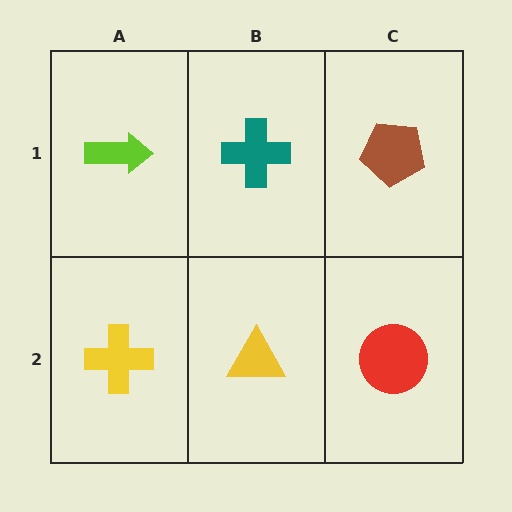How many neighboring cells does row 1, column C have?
2.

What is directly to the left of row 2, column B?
A yellow cross.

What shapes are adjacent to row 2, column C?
A brown pentagon (row 1, column C), a yellow triangle (row 2, column B).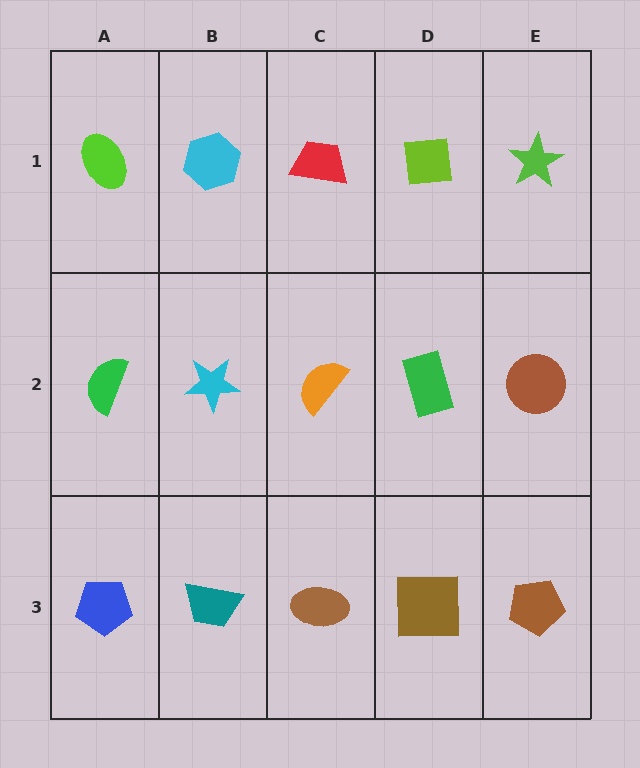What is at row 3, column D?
A brown square.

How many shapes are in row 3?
5 shapes.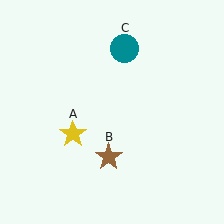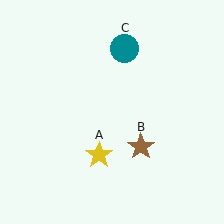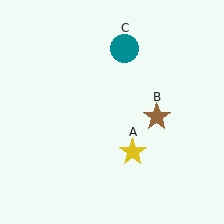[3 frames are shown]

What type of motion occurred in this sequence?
The yellow star (object A), brown star (object B) rotated counterclockwise around the center of the scene.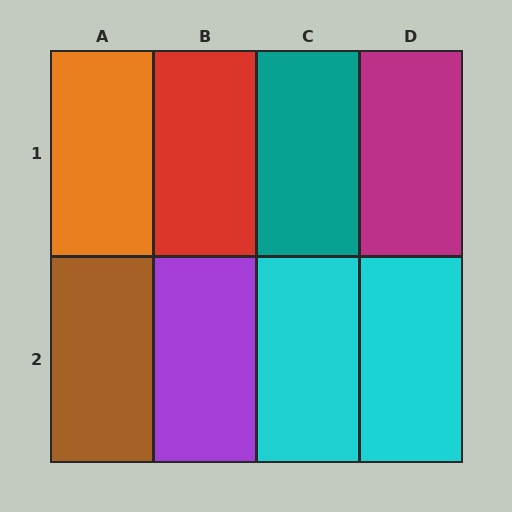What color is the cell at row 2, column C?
Cyan.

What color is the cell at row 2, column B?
Purple.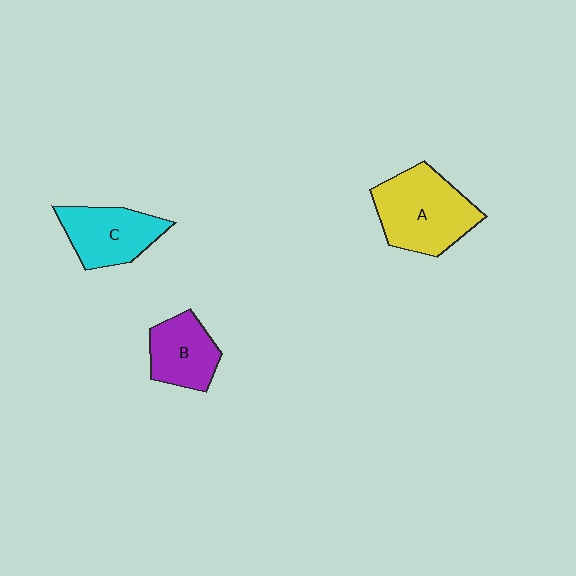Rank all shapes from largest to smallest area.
From largest to smallest: A (yellow), C (cyan), B (purple).